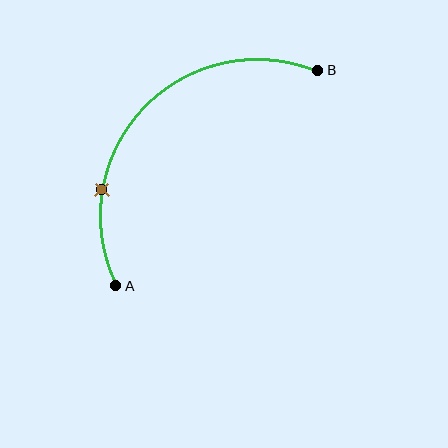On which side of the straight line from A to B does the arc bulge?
The arc bulges above and to the left of the straight line connecting A and B.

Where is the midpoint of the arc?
The arc midpoint is the point on the curve farthest from the straight line joining A and B. It sits above and to the left of that line.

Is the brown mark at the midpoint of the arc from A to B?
No. The brown mark lies on the arc but is closer to endpoint A. The arc midpoint would be at the point on the curve equidistant along the arc from both A and B.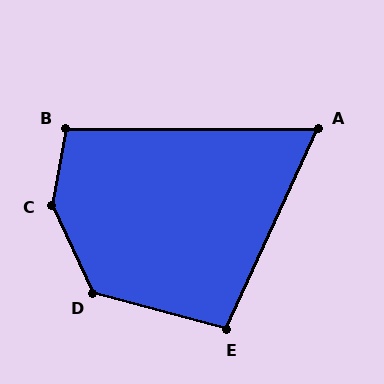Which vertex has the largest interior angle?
C, at approximately 144 degrees.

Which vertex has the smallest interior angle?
A, at approximately 65 degrees.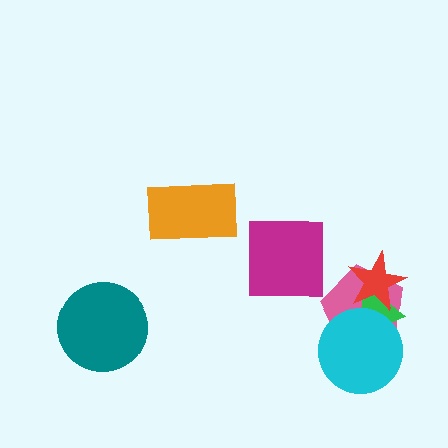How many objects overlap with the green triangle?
3 objects overlap with the green triangle.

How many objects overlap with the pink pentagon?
3 objects overlap with the pink pentagon.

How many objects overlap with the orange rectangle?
0 objects overlap with the orange rectangle.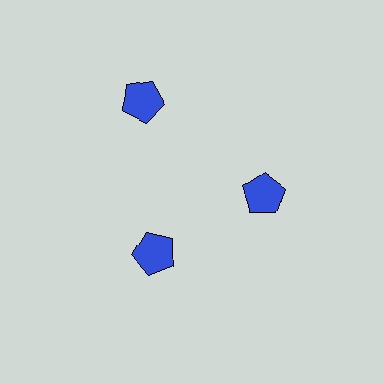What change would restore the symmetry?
The symmetry would be restored by moving it inward, back onto the ring so that all 3 pentagons sit at equal angles and equal distance from the center.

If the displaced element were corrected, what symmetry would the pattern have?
It would have 3-fold rotational symmetry — the pattern would map onto itself every 120 degrees.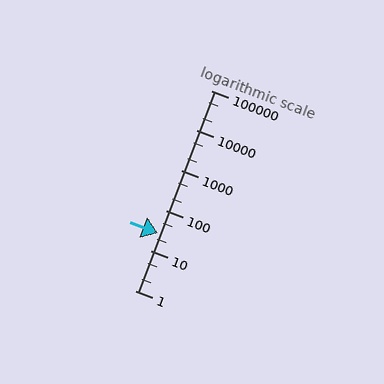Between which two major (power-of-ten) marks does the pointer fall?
The pointer is between 10 and 100.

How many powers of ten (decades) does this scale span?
The scale spans 5 decades, from 1 to 100000.